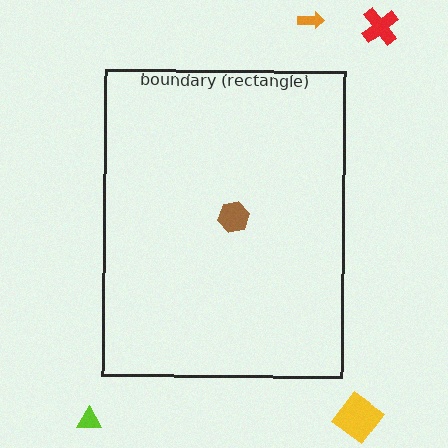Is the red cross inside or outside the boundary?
Outside.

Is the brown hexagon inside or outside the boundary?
Inside.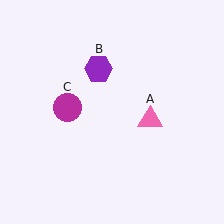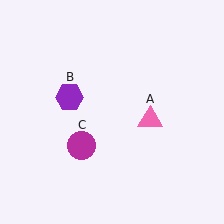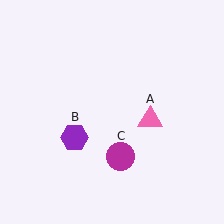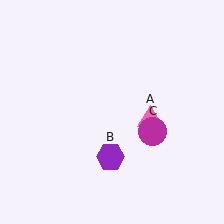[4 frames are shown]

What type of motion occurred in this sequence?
The purple hexagon (object B), magenta circle (object C) rotated counterclockwise around the center of the scene.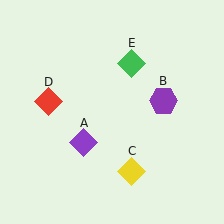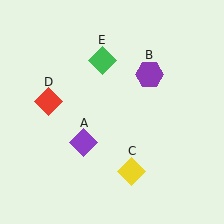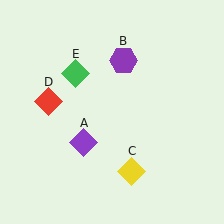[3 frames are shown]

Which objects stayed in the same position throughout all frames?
Purple diamond (object A) and yellow diamond (object C) and red diamond (object D) remained stationary.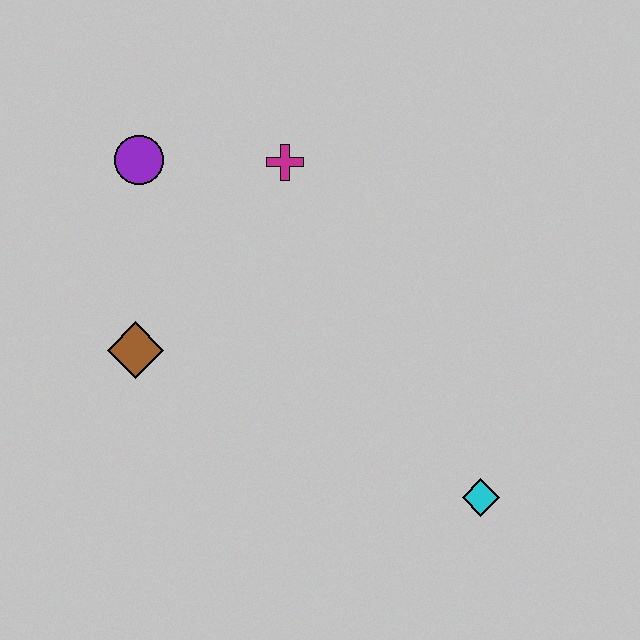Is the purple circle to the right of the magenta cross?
No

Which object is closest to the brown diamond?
The purple circle is closest to the brown diamond.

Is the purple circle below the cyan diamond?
No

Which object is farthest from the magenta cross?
The cyan diamond is farthest from the magenta cross.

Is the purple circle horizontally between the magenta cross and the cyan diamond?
No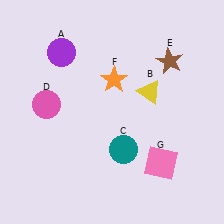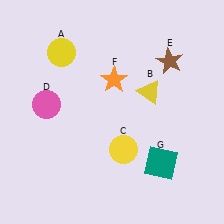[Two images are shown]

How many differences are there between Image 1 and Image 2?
There are 3 differences between the two images.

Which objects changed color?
A changed from purple to yellow. C changed from teal to yellow. G changed from pink to teal.